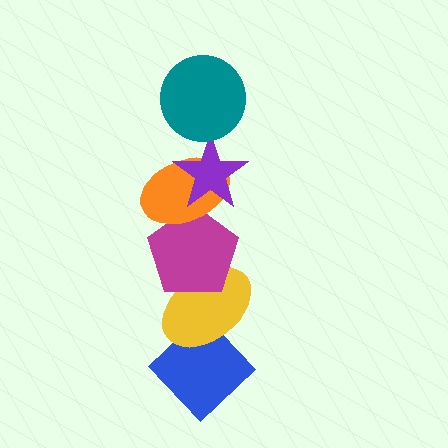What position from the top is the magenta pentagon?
The magenta pentagon is 4th from the top.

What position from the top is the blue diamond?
The blue diamond is 6th from the top.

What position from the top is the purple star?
The purple star is 2nd from the top.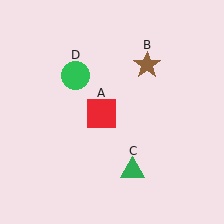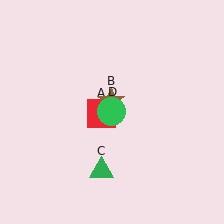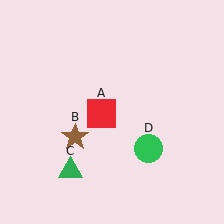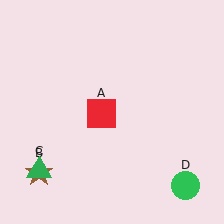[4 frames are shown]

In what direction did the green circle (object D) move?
The green circle (object D) moved down and to the right.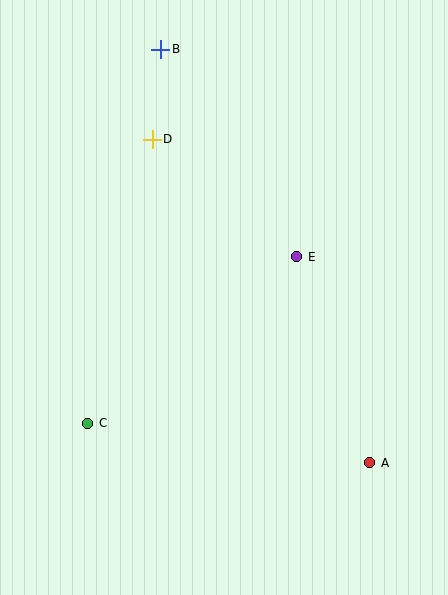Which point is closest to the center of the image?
Point E at (297, 257) is closest to the center.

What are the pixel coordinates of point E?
Point E is at (297, 257).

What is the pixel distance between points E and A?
The distance between E and A is 219 pixels.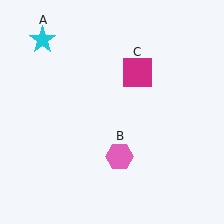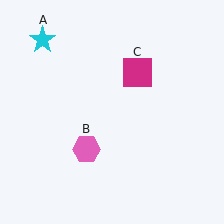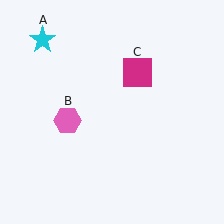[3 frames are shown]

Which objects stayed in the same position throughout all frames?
Cyan star (object A) and magenta square (object C) remained stationary.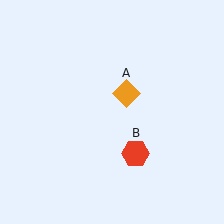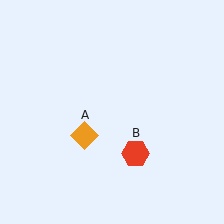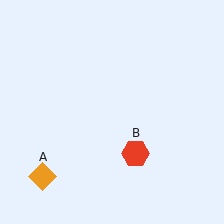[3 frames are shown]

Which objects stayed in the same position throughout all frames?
Red hexagon (object B) remained stationary.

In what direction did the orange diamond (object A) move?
The orange diamond (object A) moved down and to the left.